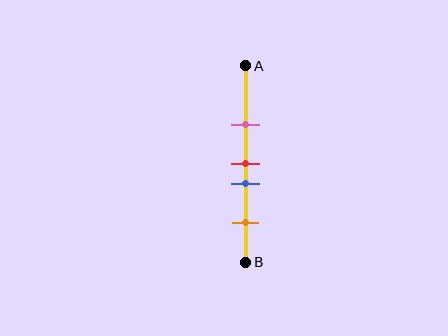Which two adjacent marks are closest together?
The red and blue marks are the closest adjacent pair.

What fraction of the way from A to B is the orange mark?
The orange mark is approximately 80% (0.8) of the way from A to B.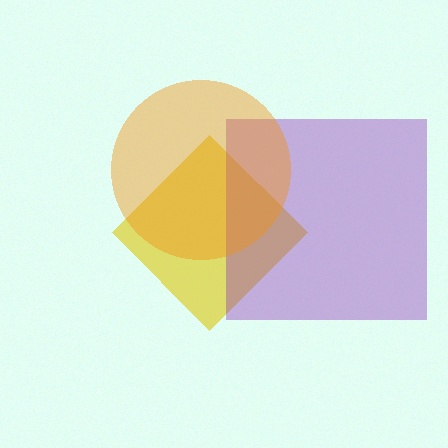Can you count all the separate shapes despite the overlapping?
Yes, there are 3 separate shapes.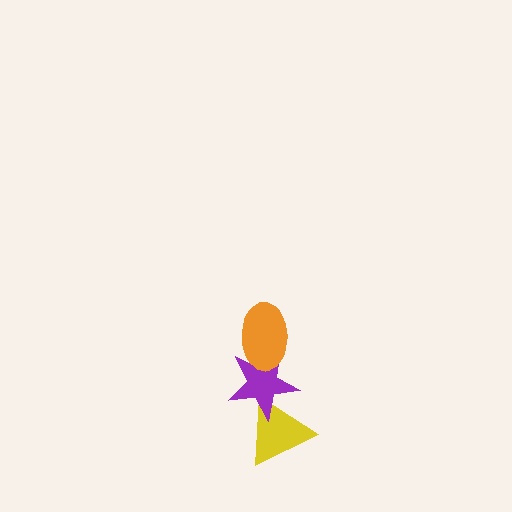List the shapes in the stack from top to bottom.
From top to bottom: the orange ellipse, the purple star, the yellow triangle.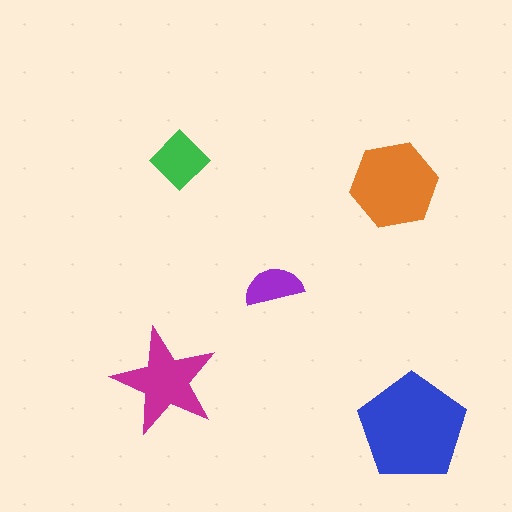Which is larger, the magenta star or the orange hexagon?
The orange hexagon.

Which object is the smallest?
The purple semicircle.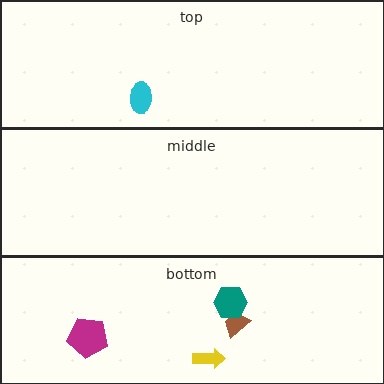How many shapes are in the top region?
1.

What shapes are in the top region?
The cyan ellipse.